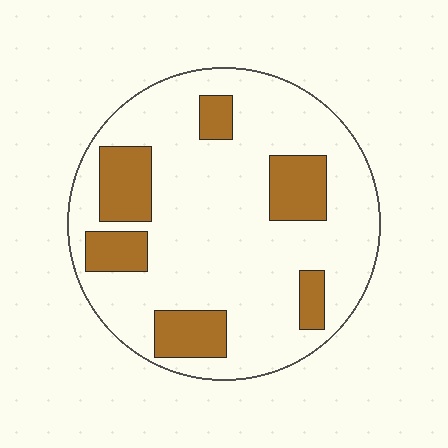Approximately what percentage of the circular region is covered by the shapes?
Approximately 20%.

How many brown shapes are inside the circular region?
6.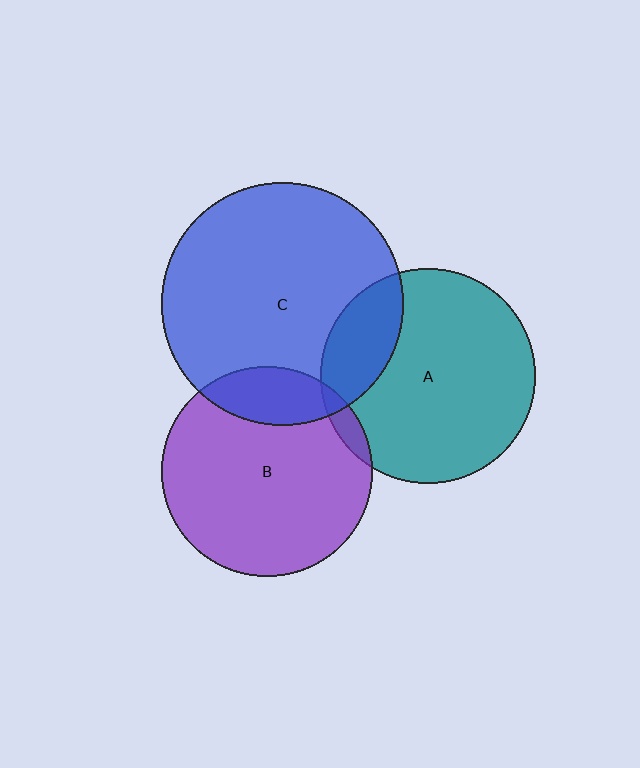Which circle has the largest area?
Circle C (blue).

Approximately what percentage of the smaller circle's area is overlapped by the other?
Approximately 20%.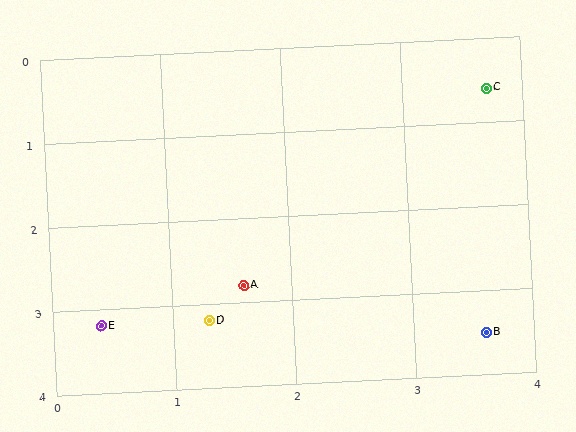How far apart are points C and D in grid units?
Points C and D are about 3.5 grid units apart.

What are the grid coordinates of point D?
Point D is at approximately (1.3, 3.2).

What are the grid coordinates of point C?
Point C is at approximately (3.7, 0.6).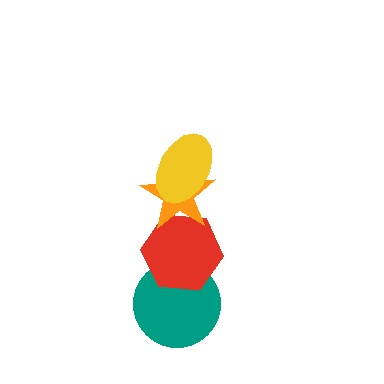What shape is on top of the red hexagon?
The orange star is on top of the red hexagon.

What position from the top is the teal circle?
The teal circle is 4th from the top.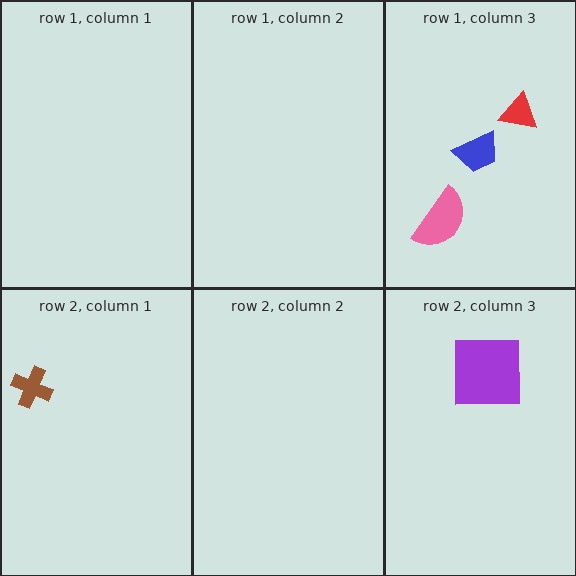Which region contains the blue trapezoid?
The row 1, column 3 region.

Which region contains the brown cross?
The row 2, column 1 region.